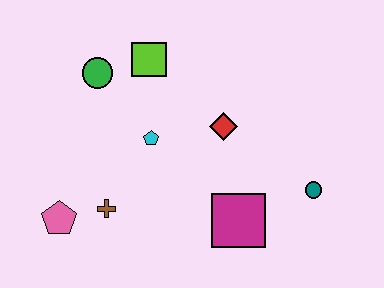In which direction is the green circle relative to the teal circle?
The green circle is to the left of the teal circle.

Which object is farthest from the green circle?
The teal circle is farthest from the green circle.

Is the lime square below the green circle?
No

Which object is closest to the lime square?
The green circle is closest to the lime square.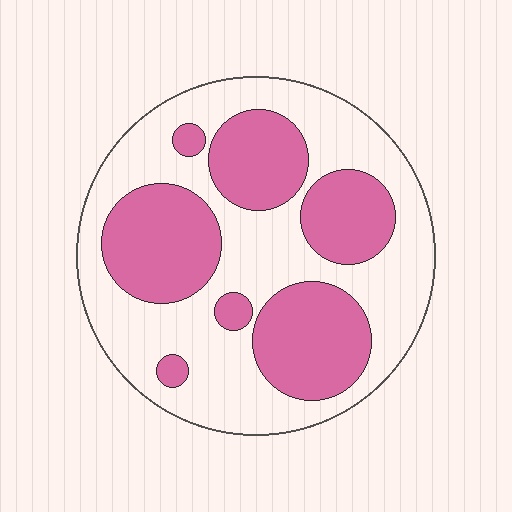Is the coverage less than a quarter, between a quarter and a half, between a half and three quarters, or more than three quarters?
Between a quarter and a half.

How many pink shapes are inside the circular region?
7.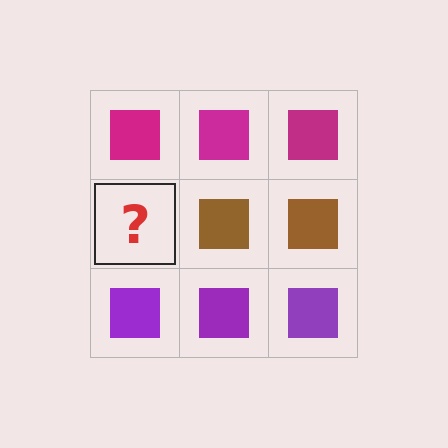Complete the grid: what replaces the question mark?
The question mark should be replaced with a brown square.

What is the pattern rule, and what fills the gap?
The rule is that each row has a consistent color. The gap should be filled with a brown square.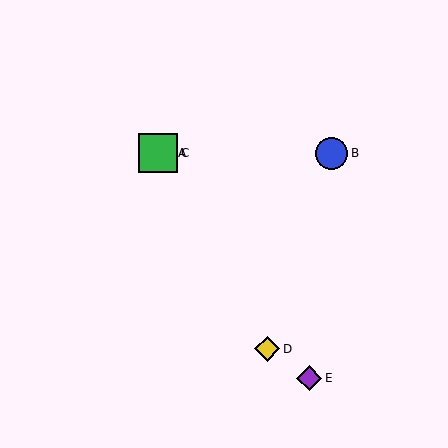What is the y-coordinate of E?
Object E is at y≈378.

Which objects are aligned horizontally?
Objects A, B, C are aligned horizontally.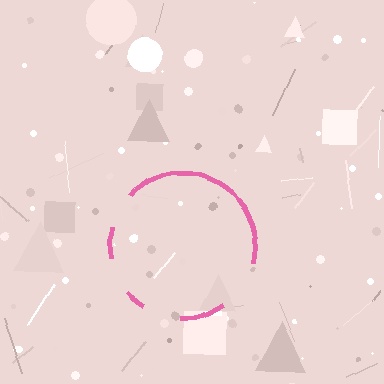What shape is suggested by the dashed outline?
The dashed outline suggests a circle.